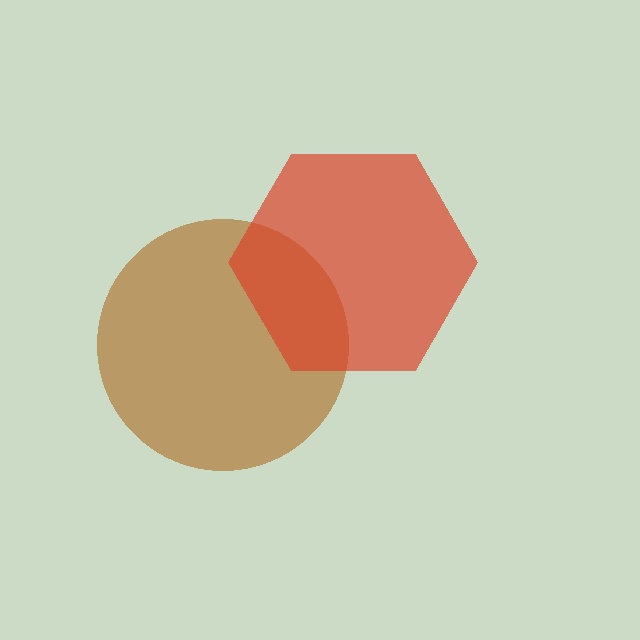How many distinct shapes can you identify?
There are 2 distinct shapes: a brown circle, a red hexagon.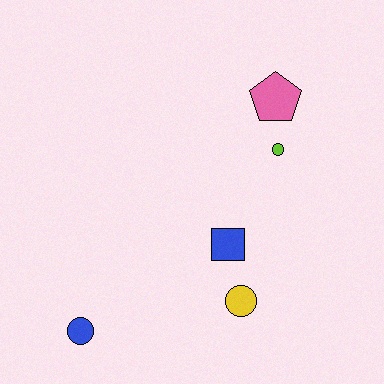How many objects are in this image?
There are 5 objects.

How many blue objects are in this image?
There are 2 blue objects.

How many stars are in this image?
There are no stars.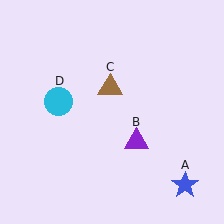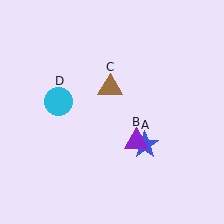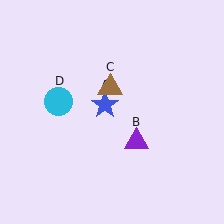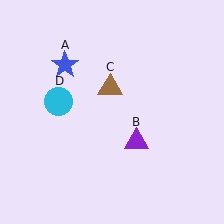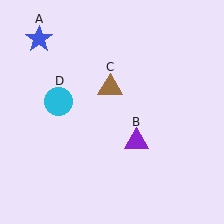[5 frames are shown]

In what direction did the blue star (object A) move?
The blue star (object A) moved up and to the left.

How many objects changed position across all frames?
1 object changed position: blue star (object A).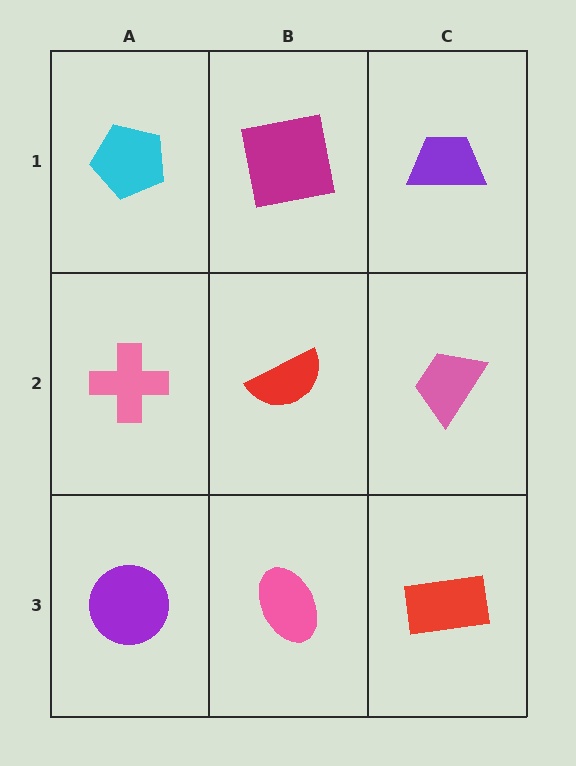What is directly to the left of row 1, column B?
A cyan pentagon.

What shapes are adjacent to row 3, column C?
A pink trapezoid (row 2, column C), a pink ellipse (row 3, column B).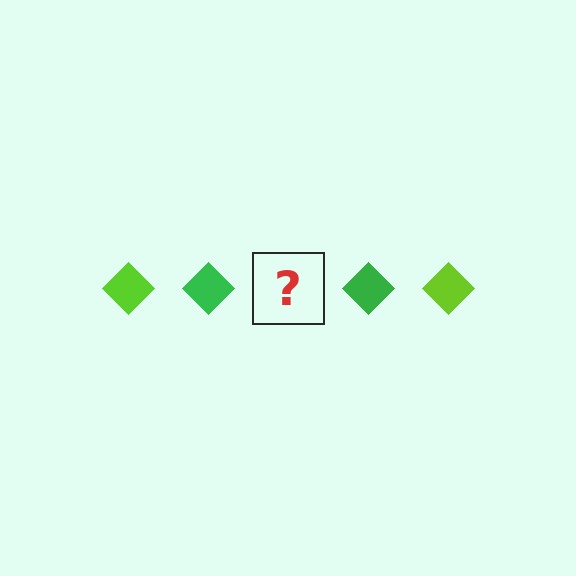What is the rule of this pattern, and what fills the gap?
The rule is that the pattern cycles through lime, green diamonds. The gap should be filled with a lime diamond.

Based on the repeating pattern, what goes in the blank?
The blank should be a lime diamond.